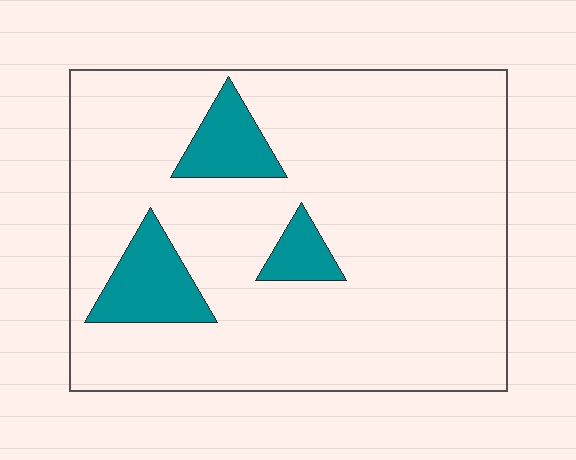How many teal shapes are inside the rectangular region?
3.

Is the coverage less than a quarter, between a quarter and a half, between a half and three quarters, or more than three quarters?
Less than a quarter.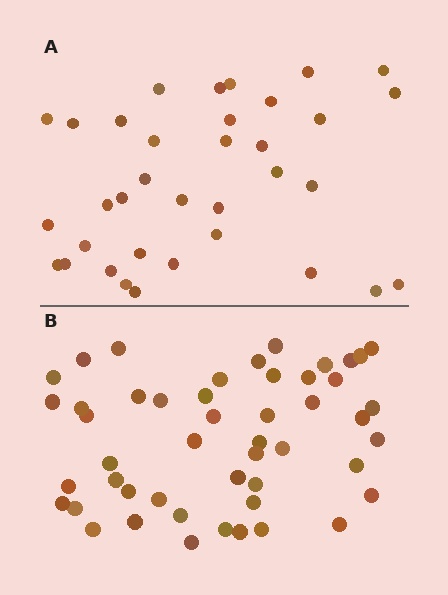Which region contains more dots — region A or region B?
Region B (the bottom region) has more dots.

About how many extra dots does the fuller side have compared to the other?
Region B has approximately 15 more dots than region A.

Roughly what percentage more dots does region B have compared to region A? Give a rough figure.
About 40% more.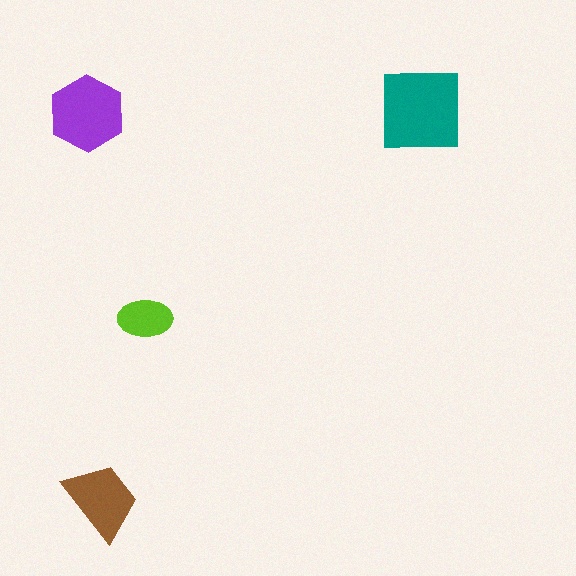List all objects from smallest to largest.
The lime ellipse, the brown trapezoid, the purple hexagon, the teal square.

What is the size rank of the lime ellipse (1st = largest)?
4th.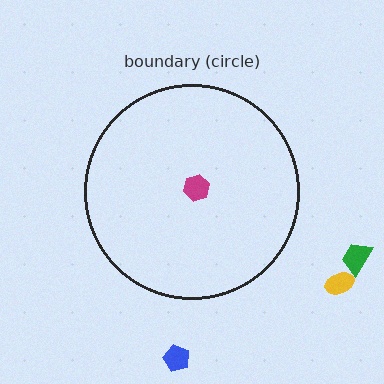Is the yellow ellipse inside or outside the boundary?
Outside.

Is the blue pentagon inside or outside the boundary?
Outside.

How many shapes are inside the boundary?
1 inside, 3 outside.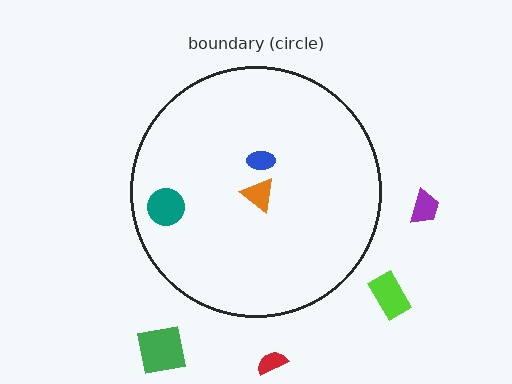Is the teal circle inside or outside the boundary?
Inside.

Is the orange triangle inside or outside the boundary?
Inside.